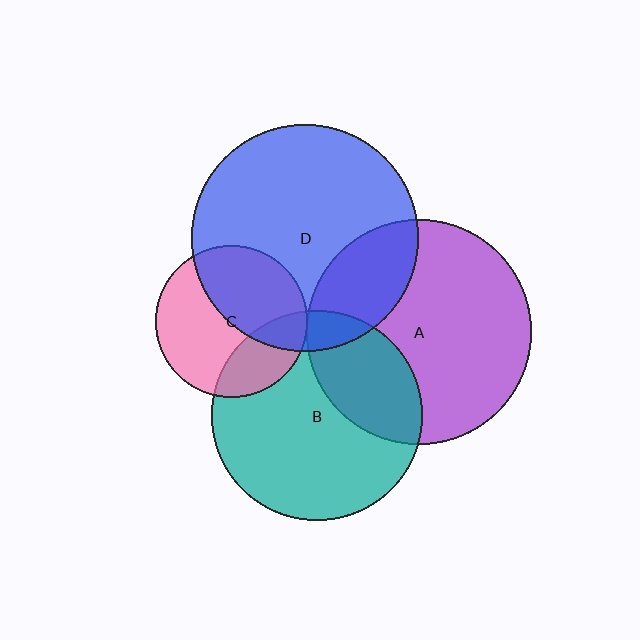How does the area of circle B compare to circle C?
Approximately 1.9 times.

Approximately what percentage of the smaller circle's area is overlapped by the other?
Approximately 25%.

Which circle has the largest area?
Circle D (blue).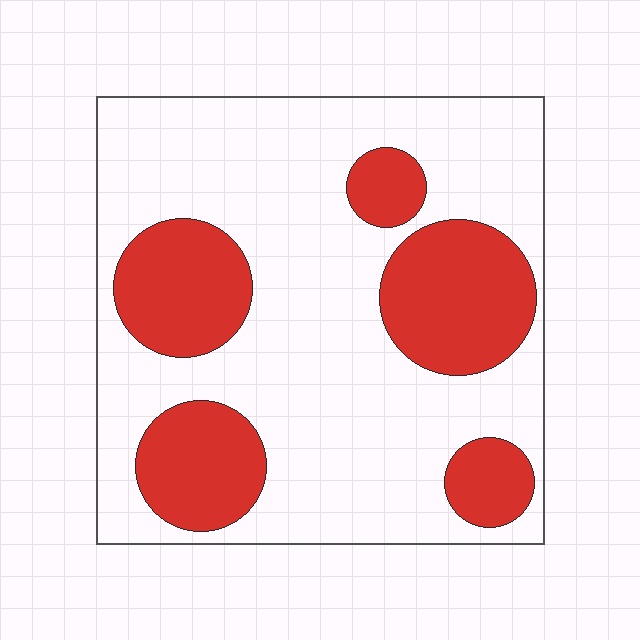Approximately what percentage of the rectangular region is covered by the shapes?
Approximately 30%.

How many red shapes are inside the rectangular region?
5.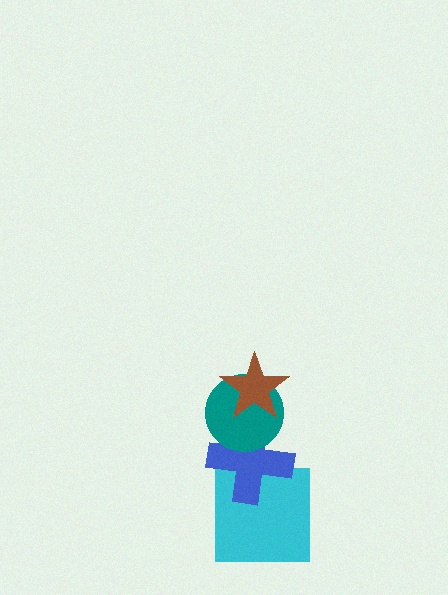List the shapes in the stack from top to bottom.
From top to bottom: the brown star, the teal circle, the blue cross, the cyan square.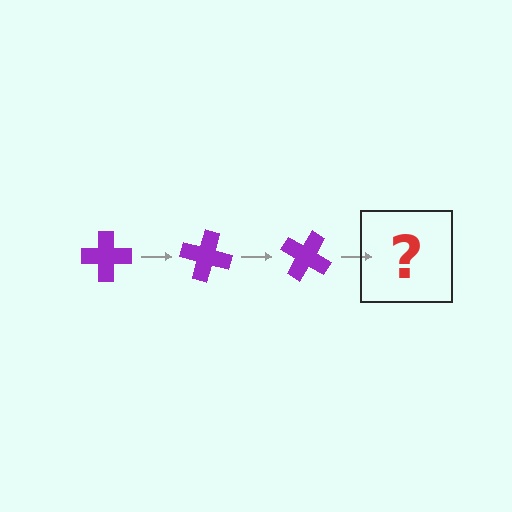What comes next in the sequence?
The next element should be a purple cross rotated 45 degrees.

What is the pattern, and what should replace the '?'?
The pattern is that the cross rotates 15 degrees each step. The '?' should be a purple cross rotated 45 degrees.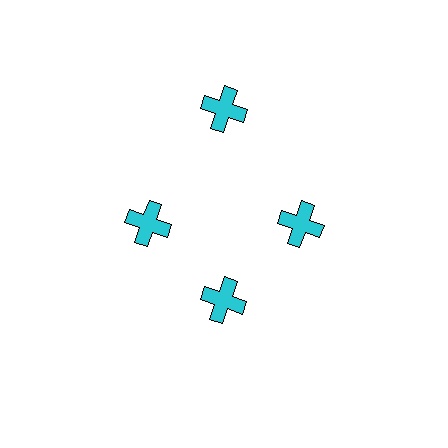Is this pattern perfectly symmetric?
No. The 4 cyan crosses are arranged in a ring, but one element near the 12 o'clock position is pushed outward from the center, breaking the 4-fold rotational symmetry.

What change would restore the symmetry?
The symmetry would be restored by moving it inward, back onto the ring so that all 4 crosses sit at equal angles and equal distance from the center.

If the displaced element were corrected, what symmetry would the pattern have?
It would have 4-fold rotational symmetry — the pattern would map onto itself every 90 degrees.